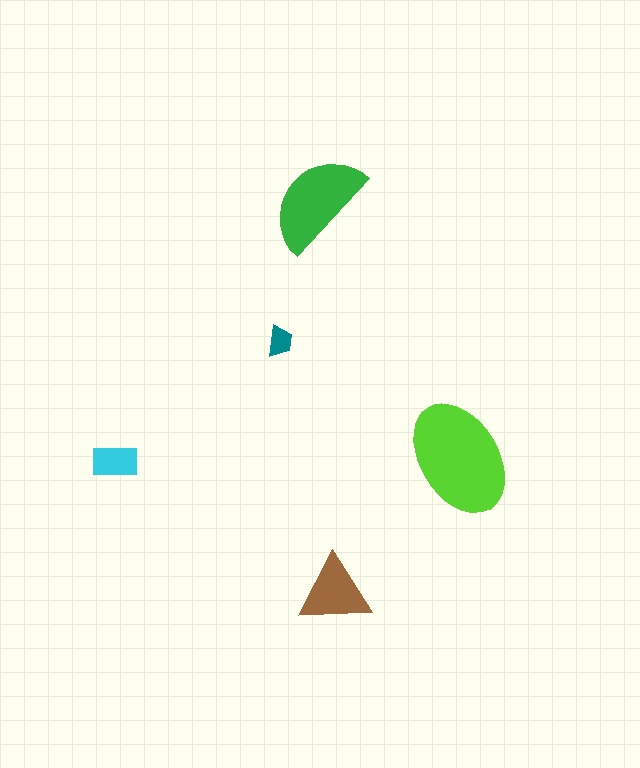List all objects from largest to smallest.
The lime ellipse, the green semicircle, the brown triangle, the cyan rectangle, the teal trapezoid.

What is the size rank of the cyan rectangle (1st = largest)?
4th.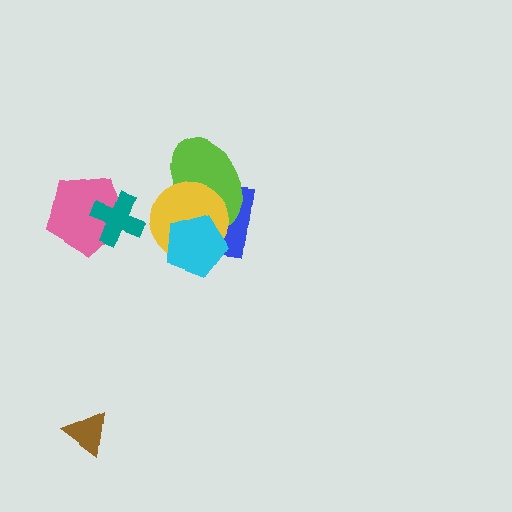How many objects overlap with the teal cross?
1 object overlaps with the teal cross.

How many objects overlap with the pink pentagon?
1 object overlaps with the pink pentagon.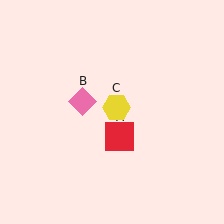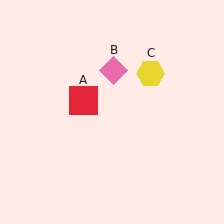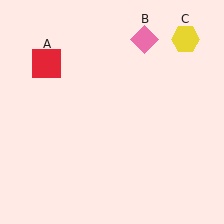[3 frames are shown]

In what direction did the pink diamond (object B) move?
The pink diamond (object B) moved up and to the right.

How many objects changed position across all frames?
3 objects changed position: red square (object A), pink diamond (object B), yellow hexagon (object C).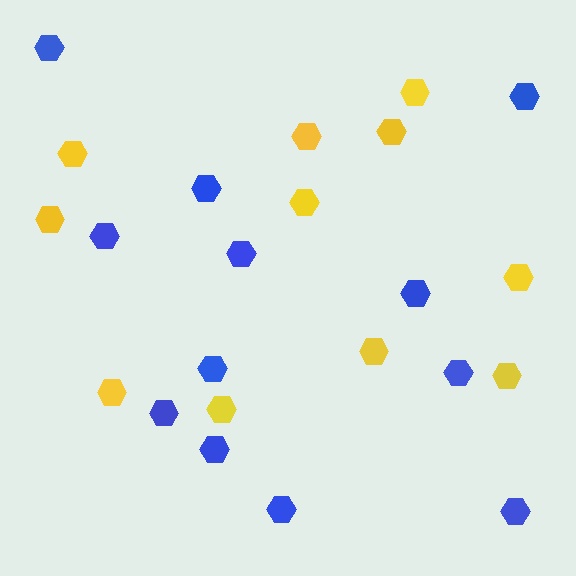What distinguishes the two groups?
There are 2 groups: one group of yellow hexagons (11) and one group of blue hexagons (12).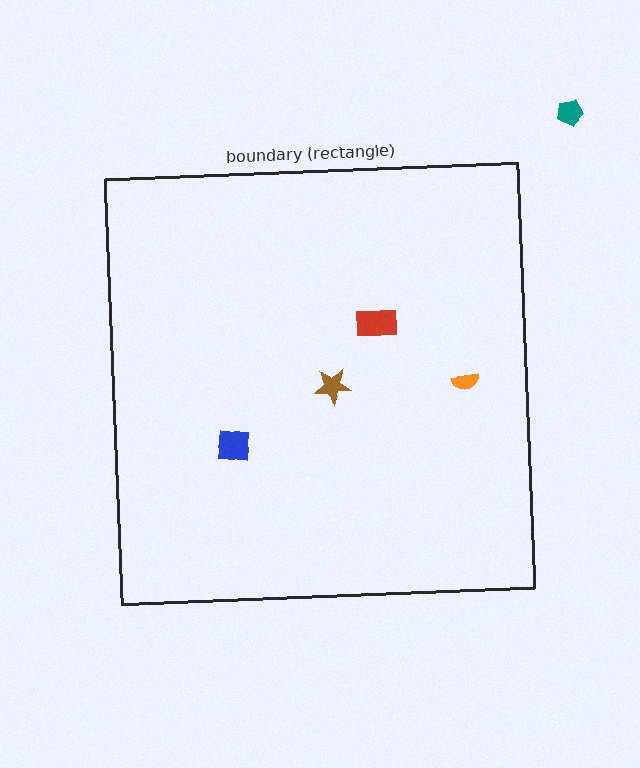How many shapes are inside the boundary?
4 inside, 1 outside.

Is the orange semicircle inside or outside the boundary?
Inside.